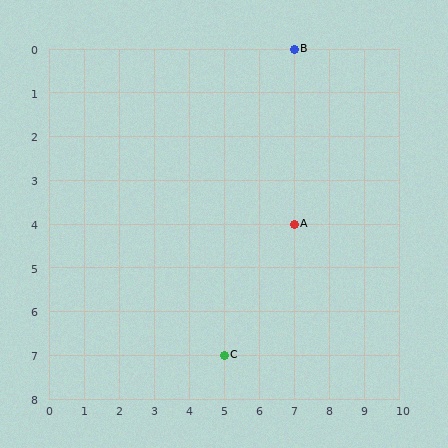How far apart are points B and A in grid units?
Points B and A are 4 rows apart.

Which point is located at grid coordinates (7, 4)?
Point A is at (7, 4).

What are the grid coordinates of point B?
Point B is at grid coordinates (7, 0).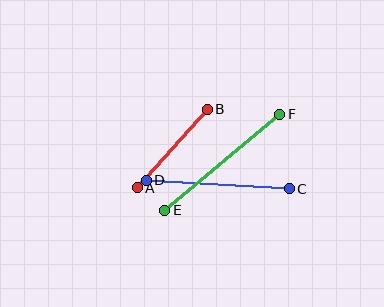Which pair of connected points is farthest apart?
Points E and F are farthest apart.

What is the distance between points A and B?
The distance is approximately 105 pixels.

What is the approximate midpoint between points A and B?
The midpoint is at approximately (172, 149) pixels.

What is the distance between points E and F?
The distance is approximately 149 pixels.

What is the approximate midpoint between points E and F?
The midpoint is at approximately (222, 162) pixels.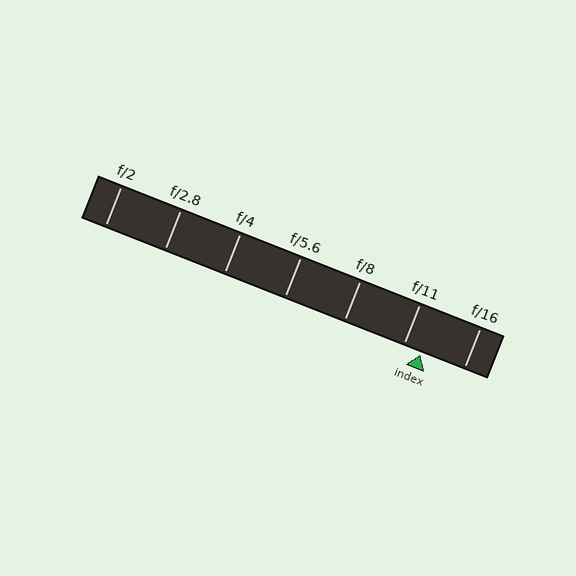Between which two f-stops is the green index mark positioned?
The index mark is between f/11 and f/16.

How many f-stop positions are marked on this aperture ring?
There are 7 f-stop positions marked.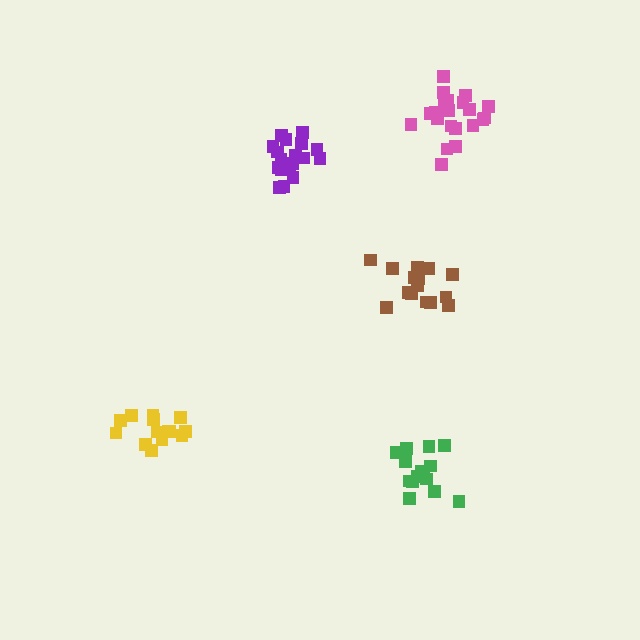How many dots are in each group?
Group 1: 16 dots, Group 2: 20 dots, Group 3: 16 dots, Group 4: 15 dots, Group 5: 21 dots (88 total).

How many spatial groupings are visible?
There are 5 spatial groupings.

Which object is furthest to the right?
The pink cluster is rightmost.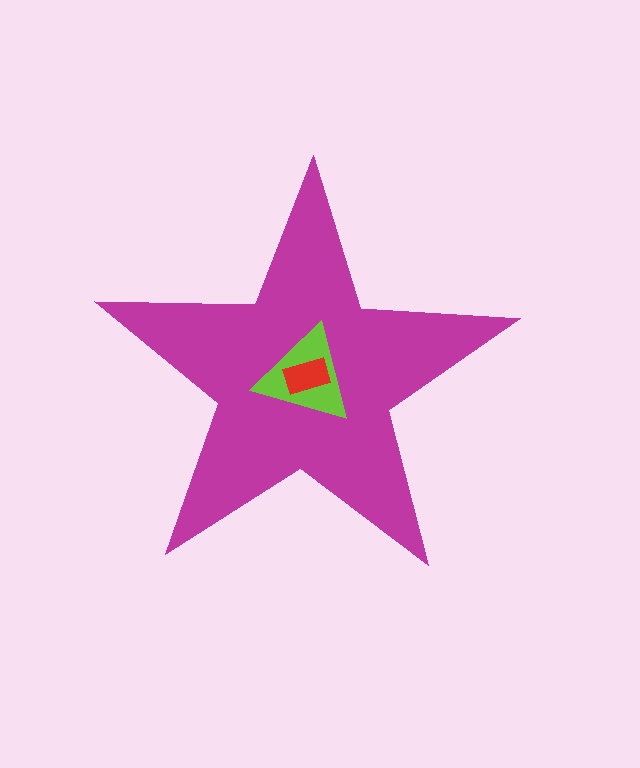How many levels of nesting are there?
3.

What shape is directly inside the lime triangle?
The red rectangle.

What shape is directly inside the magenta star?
The lime triangle.